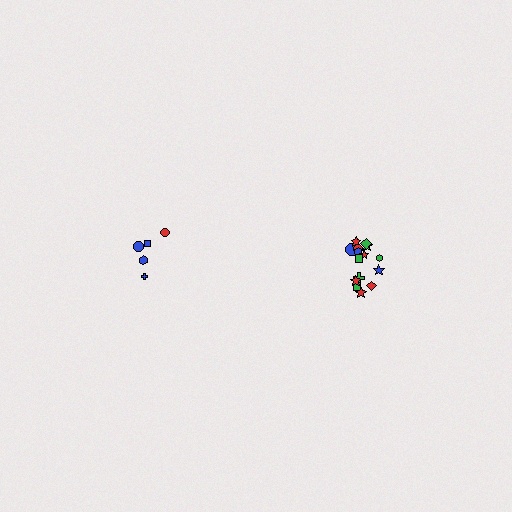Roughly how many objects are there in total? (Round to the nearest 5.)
Roughly 20 objects in total.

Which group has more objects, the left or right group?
The right group.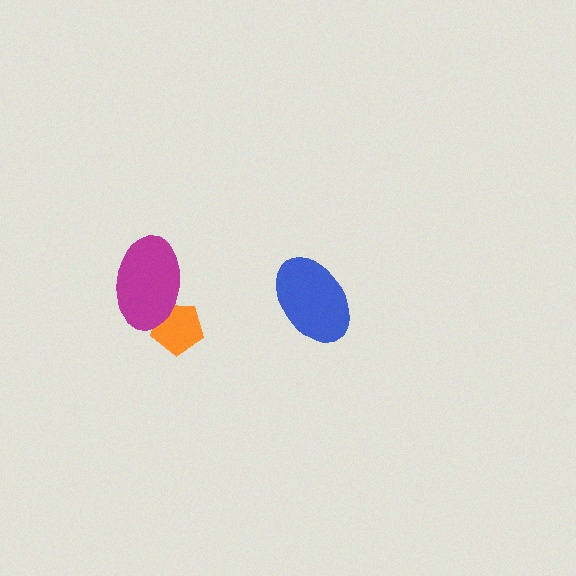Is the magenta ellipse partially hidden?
No, no other shape covers it.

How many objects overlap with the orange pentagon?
1 object overlaps with the orange pentagon.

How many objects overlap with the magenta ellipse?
1 object overlaps with the magenta ellipse.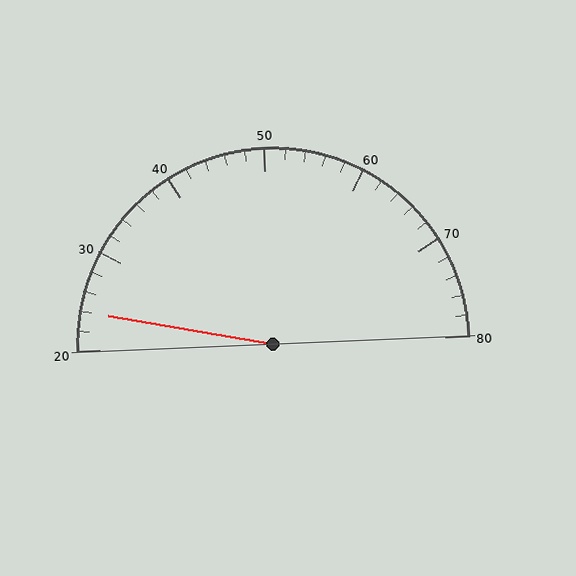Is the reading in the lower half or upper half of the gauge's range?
The reading is in the lower half of the range (20 to 80).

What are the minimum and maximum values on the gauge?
The gauge ranges from 20 to 80.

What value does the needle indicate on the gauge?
The needle indicates approximately 24.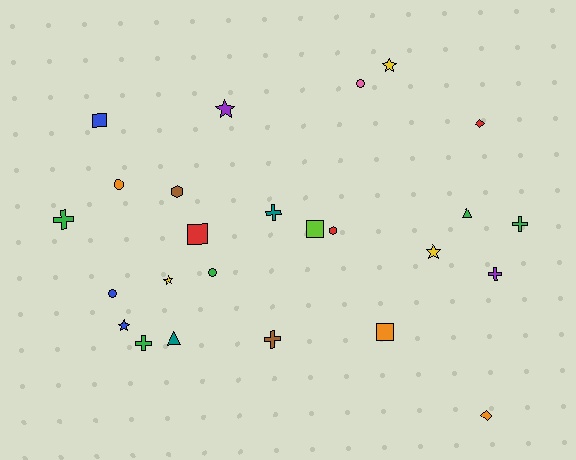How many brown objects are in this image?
There are 2 brown objects.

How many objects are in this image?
There are 25 objects.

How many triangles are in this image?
There are 2 triangles.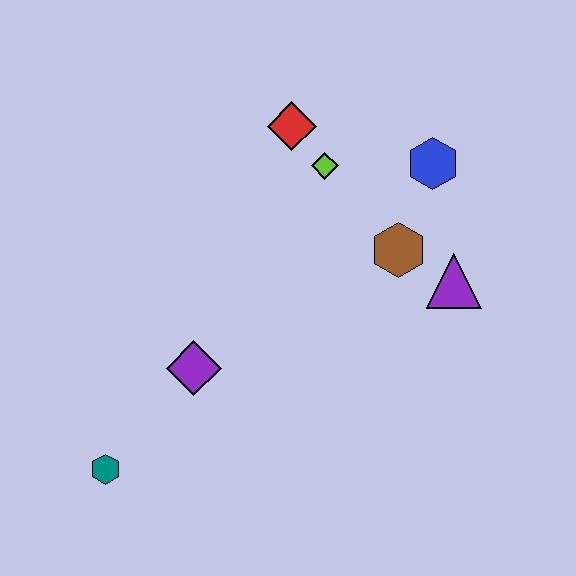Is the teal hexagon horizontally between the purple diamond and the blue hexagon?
No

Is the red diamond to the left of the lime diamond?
Yes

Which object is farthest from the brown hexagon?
The teal hexagon is farthest from the brown hexagon.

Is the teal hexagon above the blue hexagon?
No